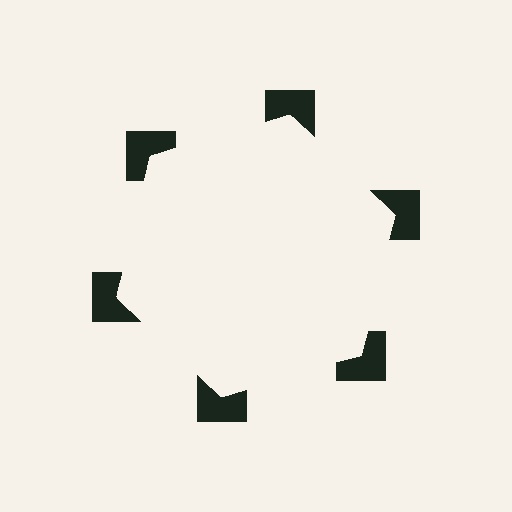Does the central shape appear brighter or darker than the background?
It typically appears slightly brighter than the background, even though no actual brightness change is drawn.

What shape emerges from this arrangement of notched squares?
An illusory hexagon — its edges are inferred from the aligned wedge cuts in the notched squares, not physically drawn.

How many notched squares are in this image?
There are 6 — one at each vertex of the illusory hexagon.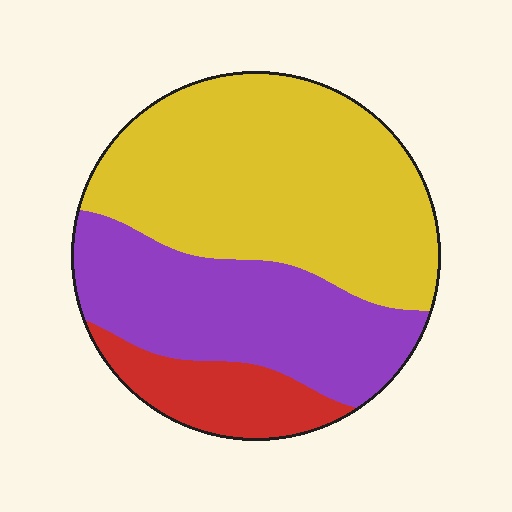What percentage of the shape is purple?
Purple covers roughly 35% of the shape.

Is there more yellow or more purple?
Yellow.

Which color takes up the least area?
Red, at roughly 15%.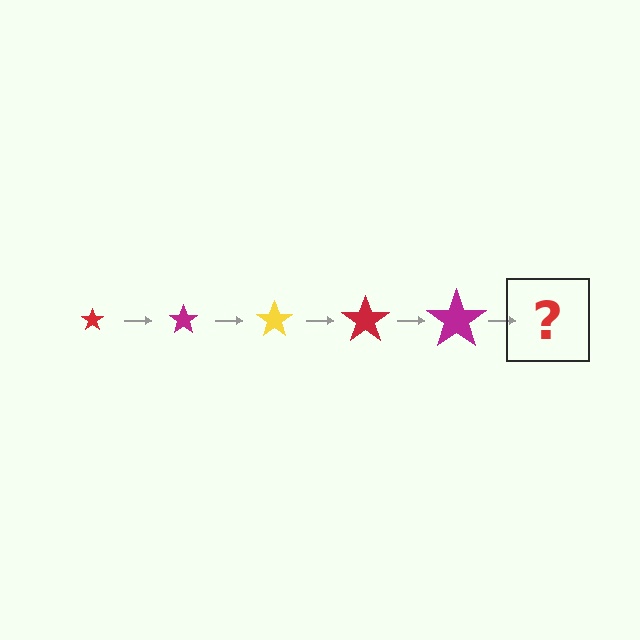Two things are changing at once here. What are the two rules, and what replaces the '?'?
The two rules are that the star grows larger each step and the color cycles through red, magenta, and yellow. The '?' should be a yellow star, larger than the previous one.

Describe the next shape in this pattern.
It should be a yellow star, larger than the previous one.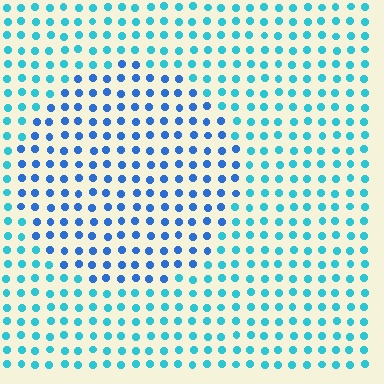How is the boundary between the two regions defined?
The boundary is defined purely by a slight shift in hue (about 32 degrees). Spacing, size, and orientation are identical on both sides.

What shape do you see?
I see a circle.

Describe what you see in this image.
The image is filled with small cyan elements in a uniform arrangement. A circle-shaped region is visible where the elements are tinted to a slightly different hue, forming a subtle color boundary.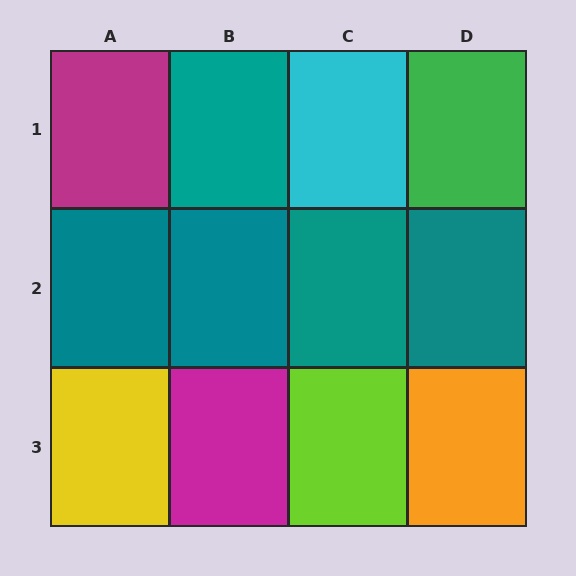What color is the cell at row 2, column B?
Teal.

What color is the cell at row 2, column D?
Teal.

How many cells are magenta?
2 cells are magenta.